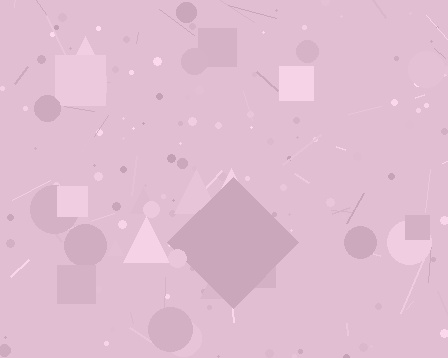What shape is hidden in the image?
A diamond is hidden in the image.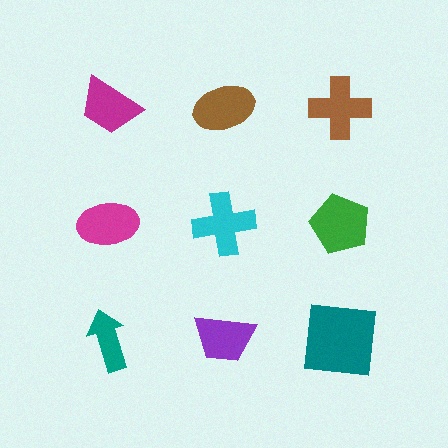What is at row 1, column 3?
A brown cross.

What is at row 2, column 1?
A magenta ellipse.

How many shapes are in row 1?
3 shapes.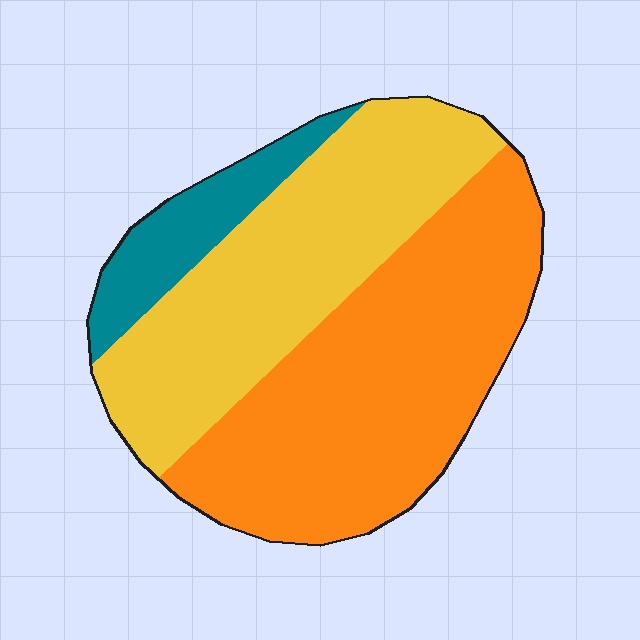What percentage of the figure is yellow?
Yellow covers roughly 40% of the figure.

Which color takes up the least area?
Teal, at roughly 10%.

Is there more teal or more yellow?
Yellow.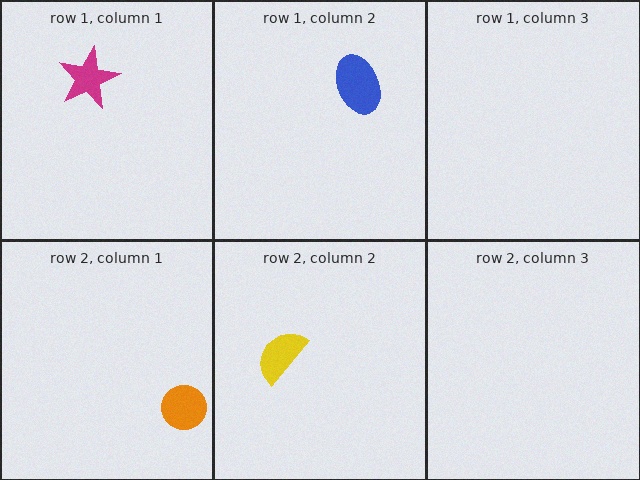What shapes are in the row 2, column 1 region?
The orange circle.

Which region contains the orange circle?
The row 2, column 1 region.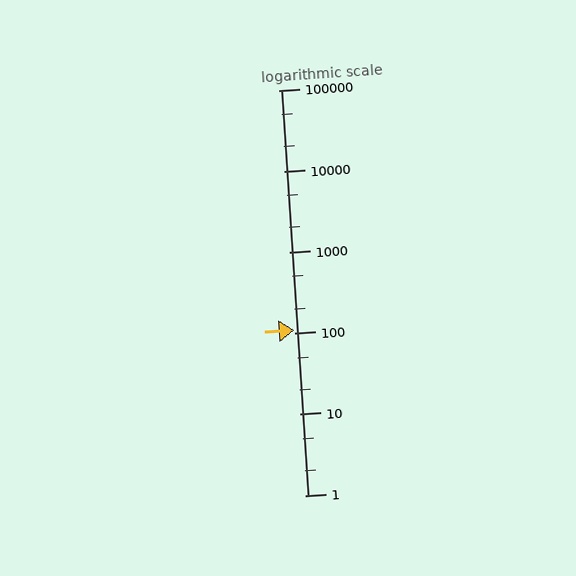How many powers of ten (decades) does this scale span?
The scale spans 5 decades, from 1 to 100000.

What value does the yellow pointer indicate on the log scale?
The pointer indicates approximately 110.